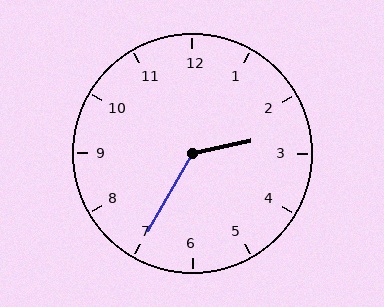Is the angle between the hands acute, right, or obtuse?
It is obtuse.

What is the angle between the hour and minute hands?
Approximately 132 degrees.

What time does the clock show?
2:35.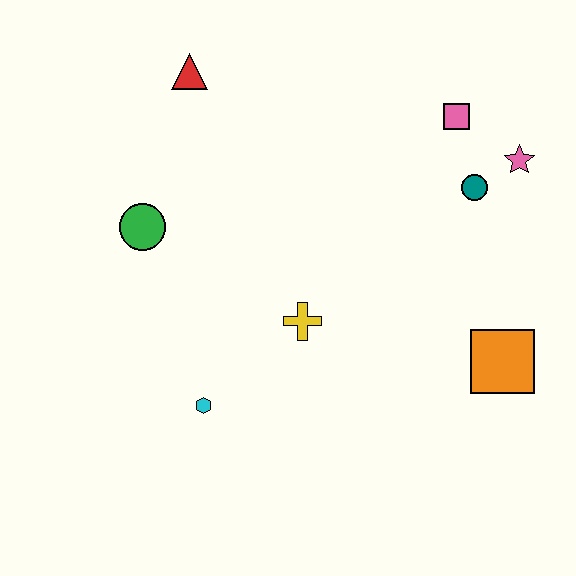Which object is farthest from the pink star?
The cyan hexagon is farthest from the pink star.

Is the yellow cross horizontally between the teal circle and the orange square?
No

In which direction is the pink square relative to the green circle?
The pink square is to the right of the green circle.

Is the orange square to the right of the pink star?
No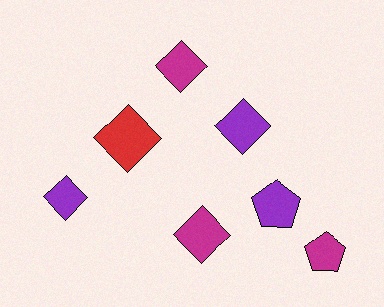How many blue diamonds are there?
There are no blue diamonds.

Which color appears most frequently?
Purple, with 3 objects.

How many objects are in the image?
There are 7 objects.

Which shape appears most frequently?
Diamond, with 5 objects.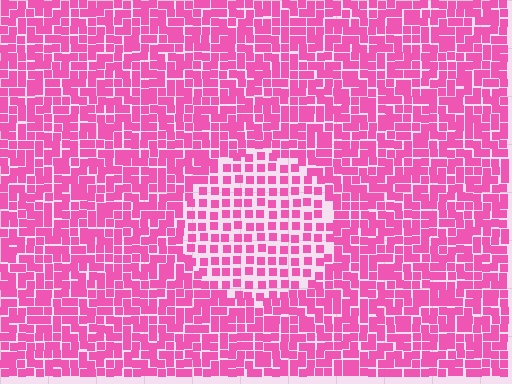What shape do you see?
I see a circle.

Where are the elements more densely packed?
The elements are more densely packed outside the circle boundary.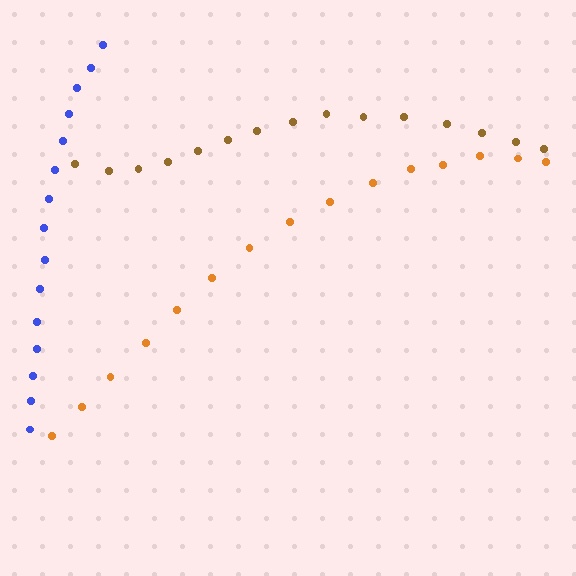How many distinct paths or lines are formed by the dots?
There are 3 distinct paths.